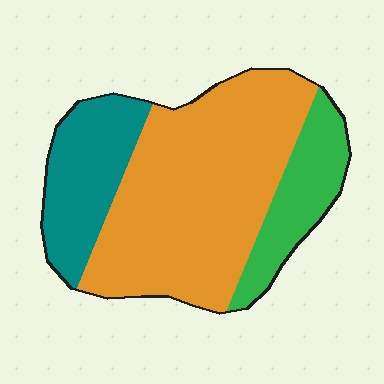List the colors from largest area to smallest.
From largest to smallest: orange, teal, green.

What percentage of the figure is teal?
Teal covers 22% of the figure.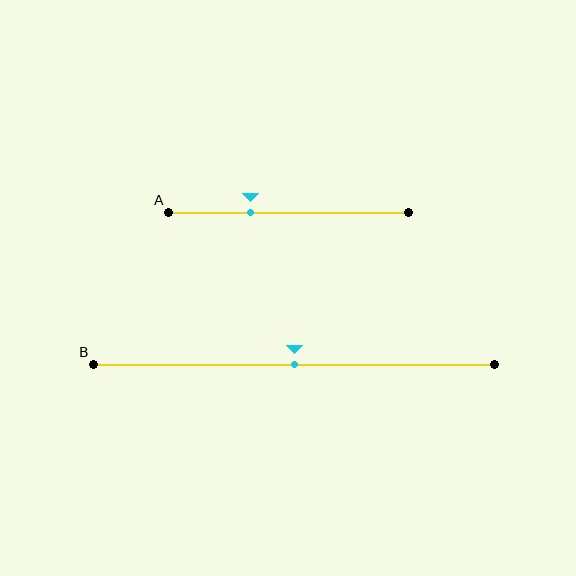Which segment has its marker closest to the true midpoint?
Segment B has its marker closest to the true midpoint.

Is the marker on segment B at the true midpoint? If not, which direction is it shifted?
Yes, the marker on segment B is at the true midpoint.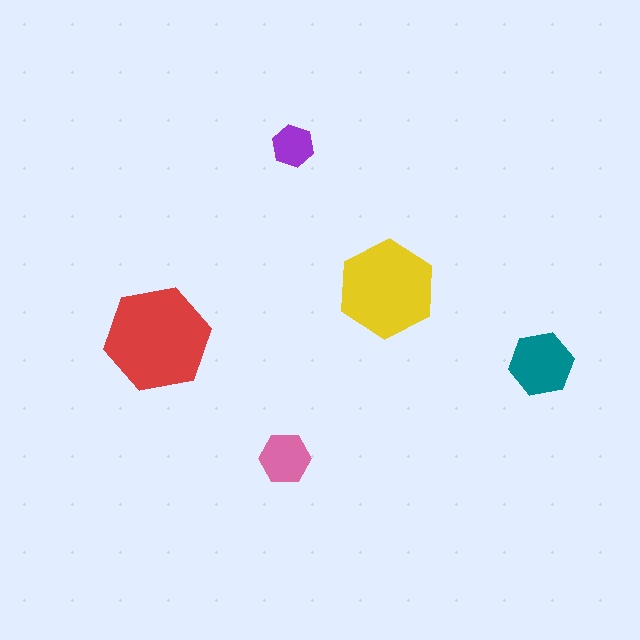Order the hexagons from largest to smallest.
the red one, the yellow one, the teal one, the pink one, the purple one.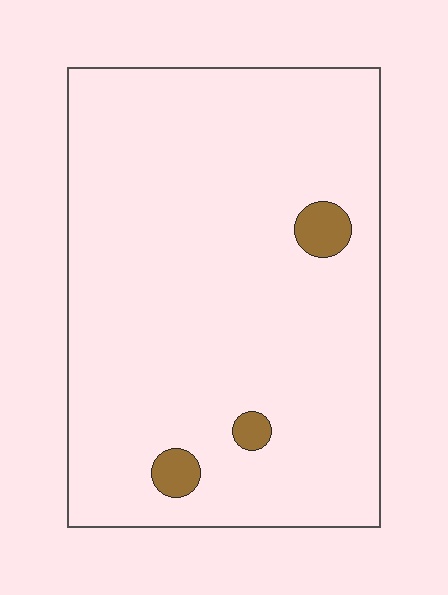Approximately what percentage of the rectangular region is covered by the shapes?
Approximately 5%.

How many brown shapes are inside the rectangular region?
3.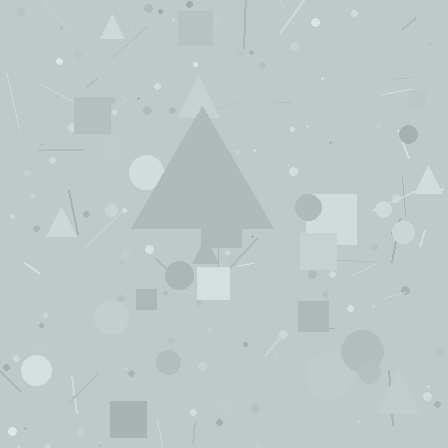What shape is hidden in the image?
A triangle is hidden in the image.